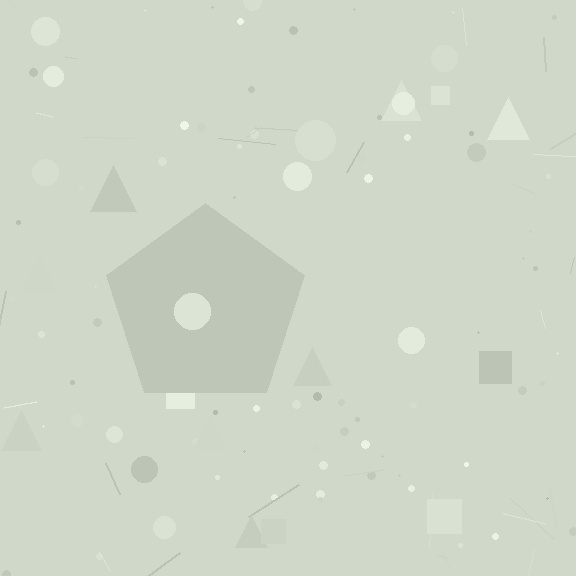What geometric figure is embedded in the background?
A pentagon is embedded in the background.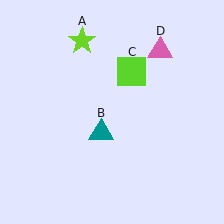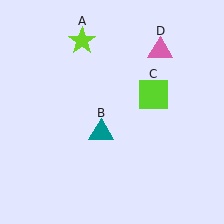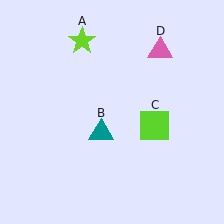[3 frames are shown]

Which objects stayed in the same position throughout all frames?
Lime star (object A) and teal triangle (object B) and pink triangle (object D) remained stationary.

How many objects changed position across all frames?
1 object changed position: lime square (object C).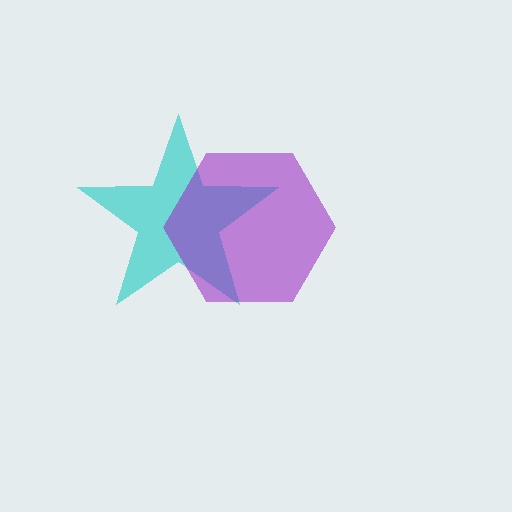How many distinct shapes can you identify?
There are 2 distinct shapes: a cyan star, a purple hexagon.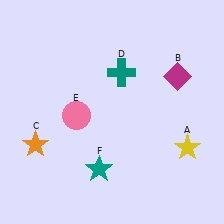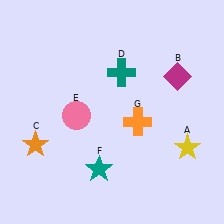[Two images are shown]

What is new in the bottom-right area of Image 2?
An orange cross (G) was added in the bottom-right area of Image 2.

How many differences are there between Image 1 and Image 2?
There is 1 difference between the two images.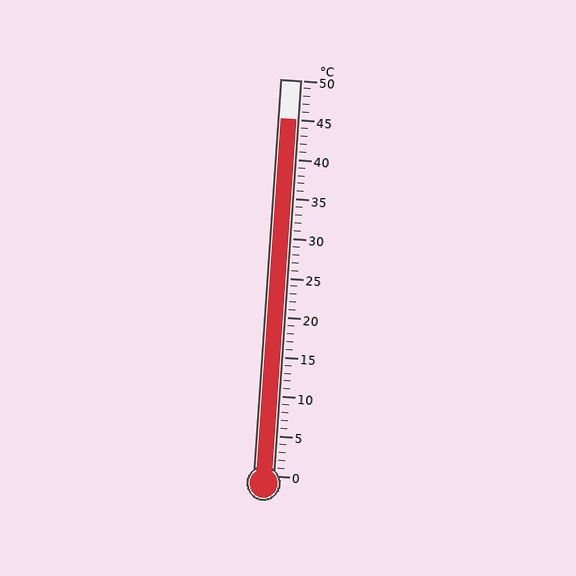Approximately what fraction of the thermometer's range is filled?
The thermometer is filled to approximately 90% of its range.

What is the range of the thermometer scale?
The thermometer scale ranges from 0°C to 50°C.